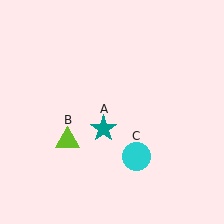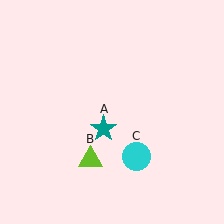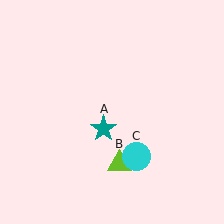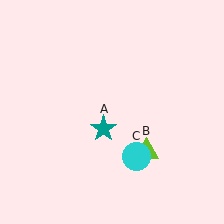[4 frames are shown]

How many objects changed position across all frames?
1 object changed position: lime triangle (object B).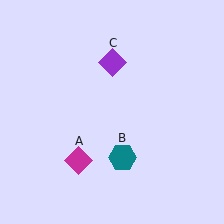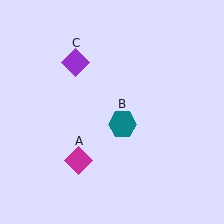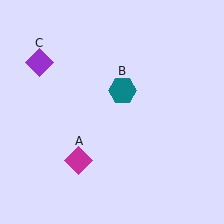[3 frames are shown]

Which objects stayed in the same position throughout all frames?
Magenta diamond (object A) remained stationary.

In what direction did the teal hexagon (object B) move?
The teal hexagon (object B) moved up.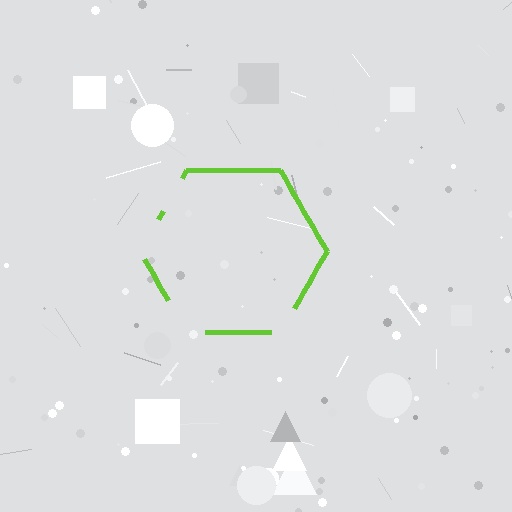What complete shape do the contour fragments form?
The contour fragments form a hexagon.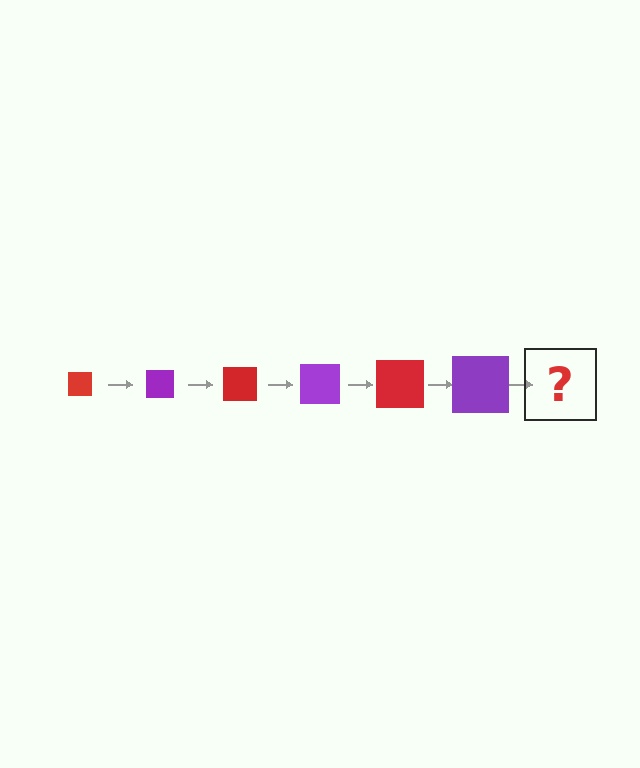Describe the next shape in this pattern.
It should be a red square, larger than the previous one.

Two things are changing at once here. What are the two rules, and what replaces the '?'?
The two rules are that the square grows larger each step and the color cycles through red and purple. The '?' should be a red square, larger than the previous one.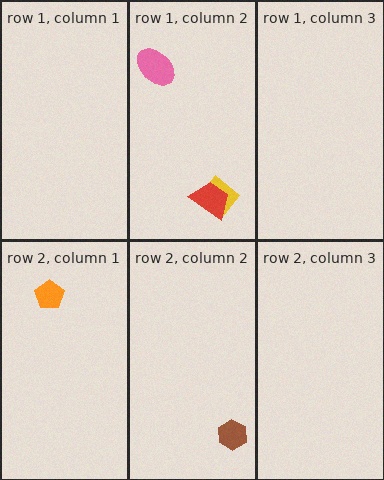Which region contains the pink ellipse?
The row 1, column 2 region.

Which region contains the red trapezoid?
The row 1, column 2 region.